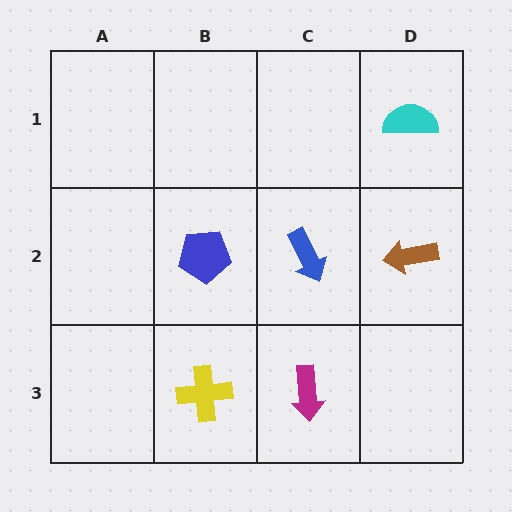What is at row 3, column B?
A yellow cross.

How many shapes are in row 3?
2 shapes.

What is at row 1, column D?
A cyan semicircle.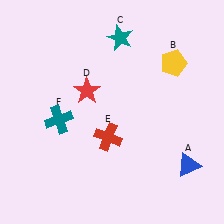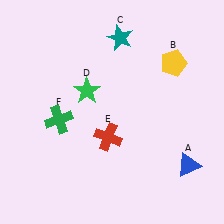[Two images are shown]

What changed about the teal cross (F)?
In Image 1, F is teal. In Image 2, it changed to green.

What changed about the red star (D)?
In Image 1, D is red. In Image 2, it changed to green.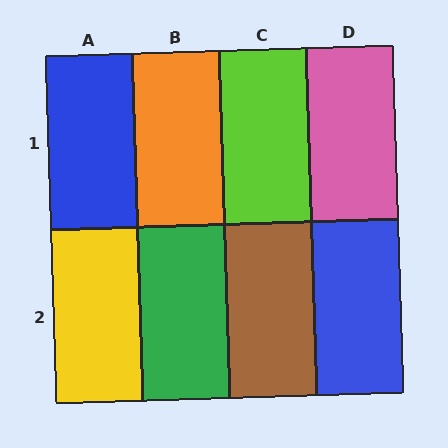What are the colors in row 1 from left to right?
Blue, orange, lime, pink.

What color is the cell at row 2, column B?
Green.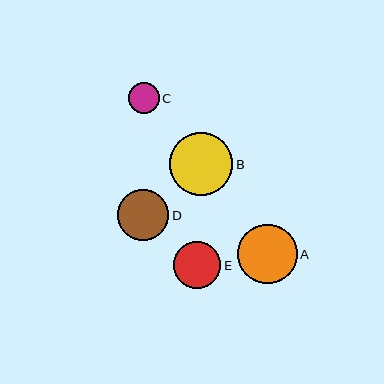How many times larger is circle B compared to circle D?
Circle B is approximately 1.2 times the size of circle D.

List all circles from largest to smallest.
From largest to smallest: B, A, D, E, C.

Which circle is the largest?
Circle B is the largest with a size of approximately 63 pixels.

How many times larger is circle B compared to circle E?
Circle B is approximately 1.3 times the size of circle E.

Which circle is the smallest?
Circle C is the smallest with a size of approximately 30 pixels.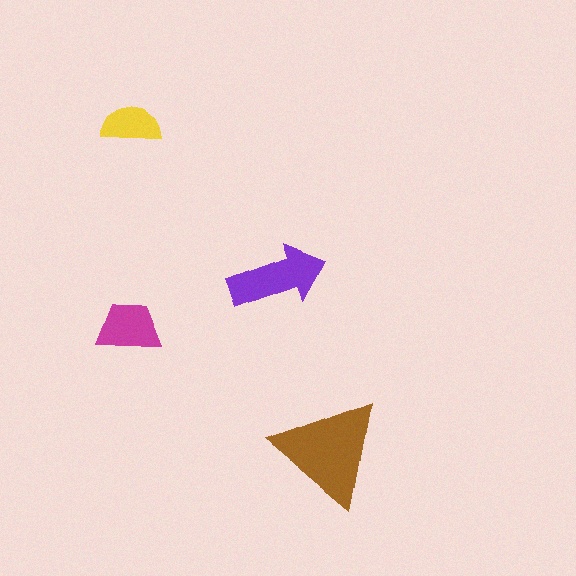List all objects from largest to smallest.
The brown triangle, the purple arrow, the magenta trapezoid, the yellow semicircle.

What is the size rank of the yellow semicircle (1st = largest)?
4th.